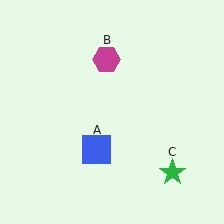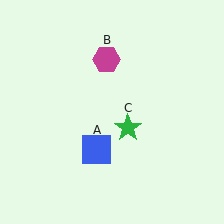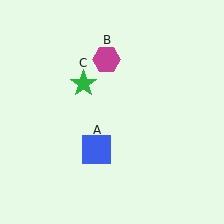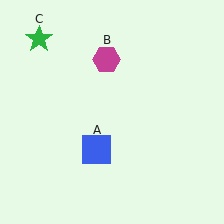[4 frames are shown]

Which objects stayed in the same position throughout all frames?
Blue square (object A) and magenta hexagon (object B) remained stationary.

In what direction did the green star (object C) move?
The green star (object C) moved up and to the left.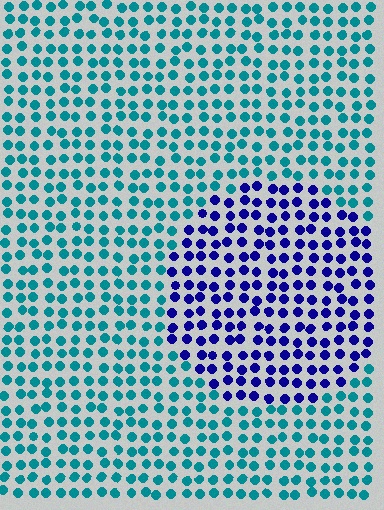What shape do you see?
I see a circle.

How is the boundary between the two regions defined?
The boundary is defined purely by a slight shift in hue (about 61 degrees). Spacing, size, and orientation are identical on both sides.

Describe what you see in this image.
The image is filled with small teal elements in a uniform arrangement. A circle-shaped region is visible where the elements are tinted to a slightly different hue, forming a subtle color boundary.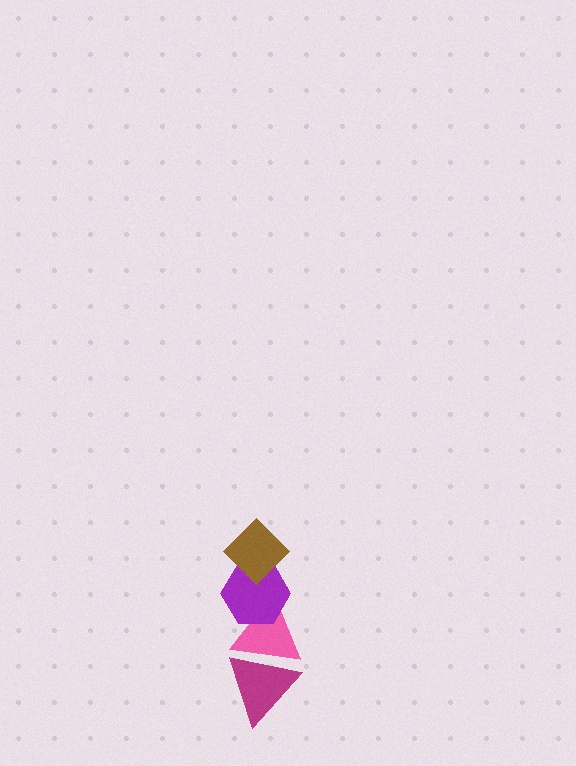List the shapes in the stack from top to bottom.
From top to bottom: the brown diamond, the purple hexagon, the pink triangle, the magenta triangle.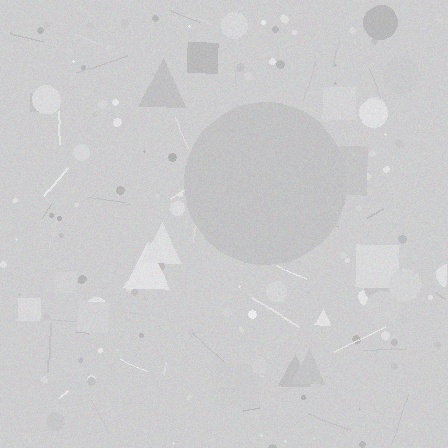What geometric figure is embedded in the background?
A circle is embedded in the background.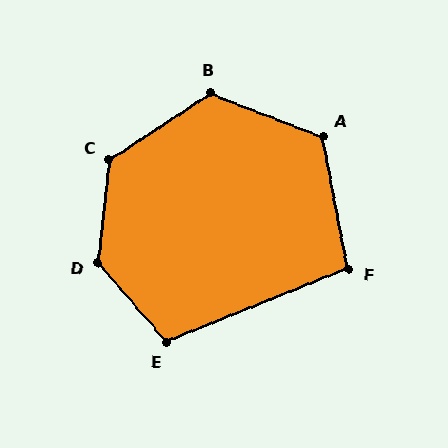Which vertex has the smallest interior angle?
F, at approximately 101 degrees.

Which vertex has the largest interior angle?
D, at approximately 133 degrees.